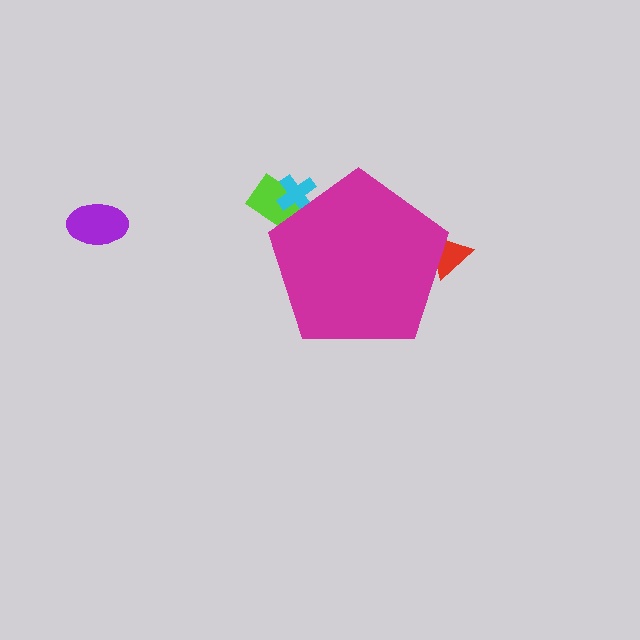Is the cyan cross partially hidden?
Yes, the cyan cross is partially hidden behind the magenta pentagon.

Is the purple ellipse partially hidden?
No, the purple ellipse is fully visible.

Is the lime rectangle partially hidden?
Yes, the lime rectangle is partially hidden behind the magenta pentagon.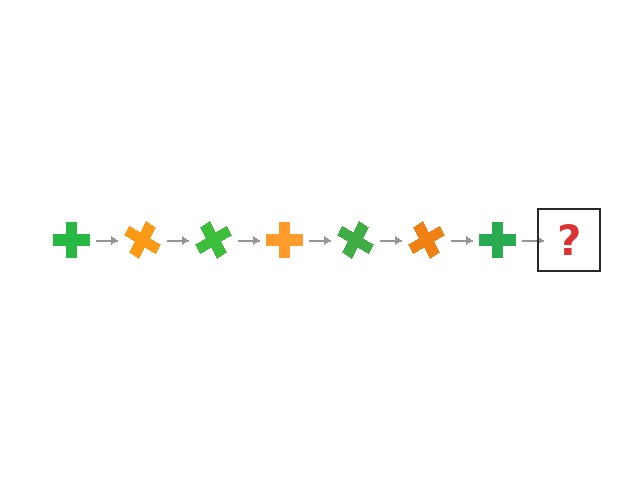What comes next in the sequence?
The next element should be an orange cross, rotated 210 degrees from the start.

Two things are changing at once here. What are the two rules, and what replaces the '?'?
The two rules are that it rotates 30 degrees each step and the color cycles through green and orange. The '?' should be an orange cross, rotated 210 degrees from the start.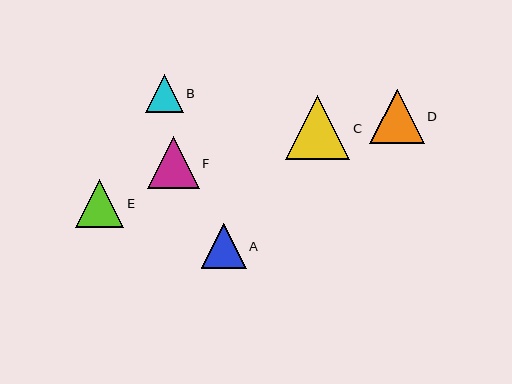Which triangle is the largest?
Triangle C is the largest with a size of approximately 64 pixels.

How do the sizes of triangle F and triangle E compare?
Triangle F and triangle E are approximately the same size.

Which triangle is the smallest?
Triangle B is the smallest with a size of approximately 37 pixels.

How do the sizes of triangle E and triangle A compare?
Triangle E and triangle A are approximately the same size.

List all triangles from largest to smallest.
From largest to smallest: C, D, F, E, A, B.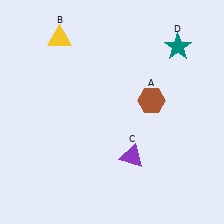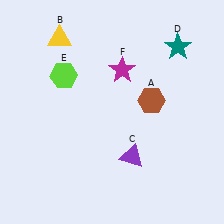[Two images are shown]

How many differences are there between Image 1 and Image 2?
There are 2 differences between the two images.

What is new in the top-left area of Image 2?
A lime hexagon (E) was added in the top-left area of Image 2.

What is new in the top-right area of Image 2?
A magenta star (F) was added in the top-right area of Image 2.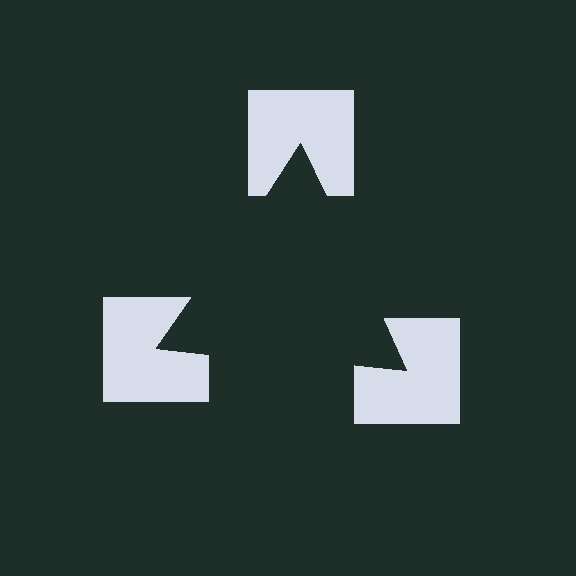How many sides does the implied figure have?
3 sides.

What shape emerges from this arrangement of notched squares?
An illusory triangle — its edges are inferred from the aligned wedge cuts in the notched squares, not physically drawn.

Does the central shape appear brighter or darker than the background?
It typically appears slightly darker than the background, even though no actual brightness change is drawn.